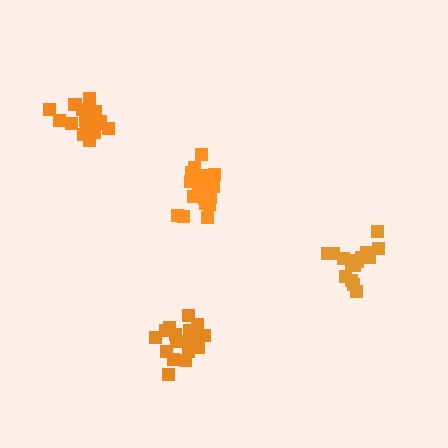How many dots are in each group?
Group 1: 17 dots, Group 2: 20 dots, Group 3: 16 dots, Group 4: 17 dots (70 total).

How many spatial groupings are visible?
There are 4 spatial groupings.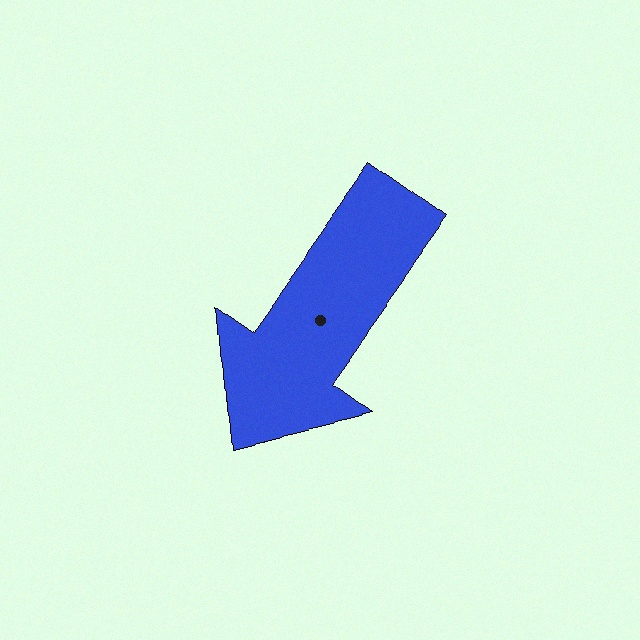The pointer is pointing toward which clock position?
Roughly 7 o'clock.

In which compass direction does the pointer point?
Southwest.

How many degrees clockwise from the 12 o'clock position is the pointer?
Approximately 216 degrees.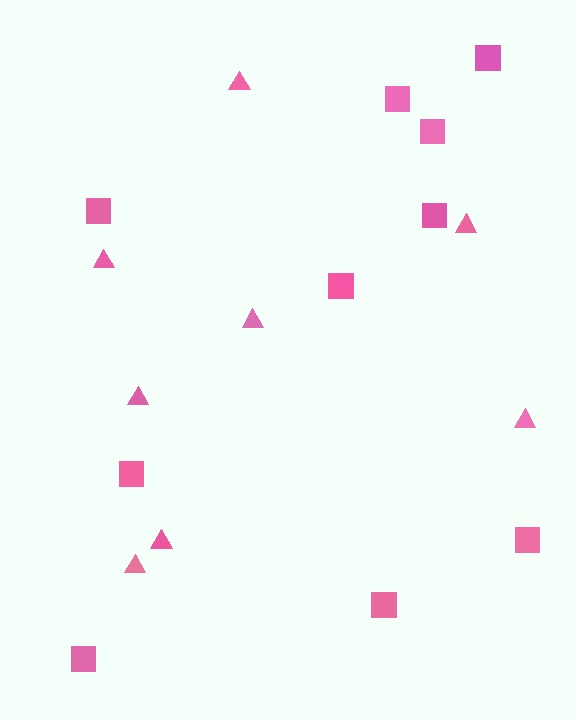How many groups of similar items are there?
There are 2 groups: one group of triangles (8) and one group of squares (10).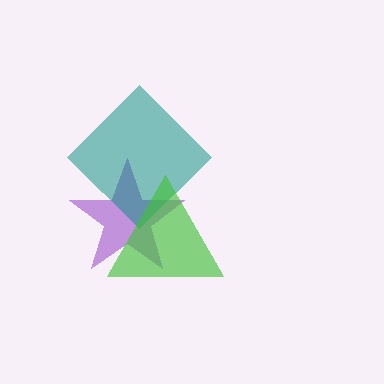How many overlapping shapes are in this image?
There are 3 overlapping shapes in the image.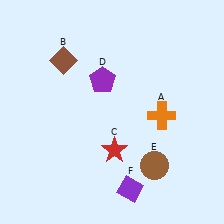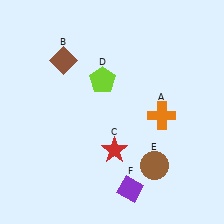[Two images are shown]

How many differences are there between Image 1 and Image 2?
There is 1 difference between the two images.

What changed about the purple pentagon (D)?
In Image 1, D is purple. In Image 2, it changed to lime.